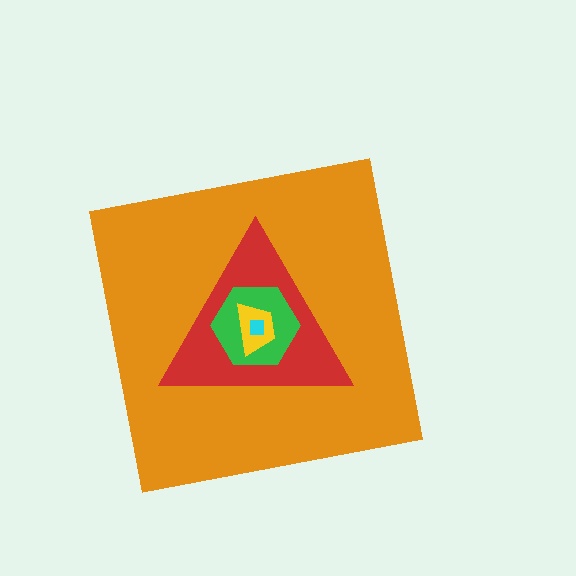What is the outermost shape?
The orange square.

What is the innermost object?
The cyan square.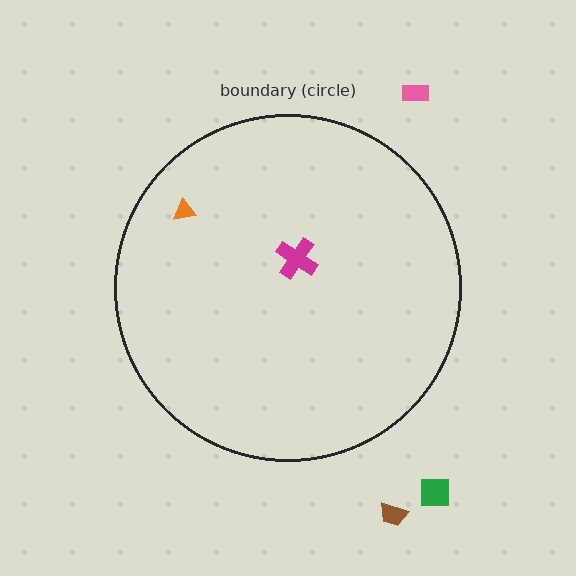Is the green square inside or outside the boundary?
Outside.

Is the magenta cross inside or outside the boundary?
Inside.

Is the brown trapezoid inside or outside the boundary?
Outside.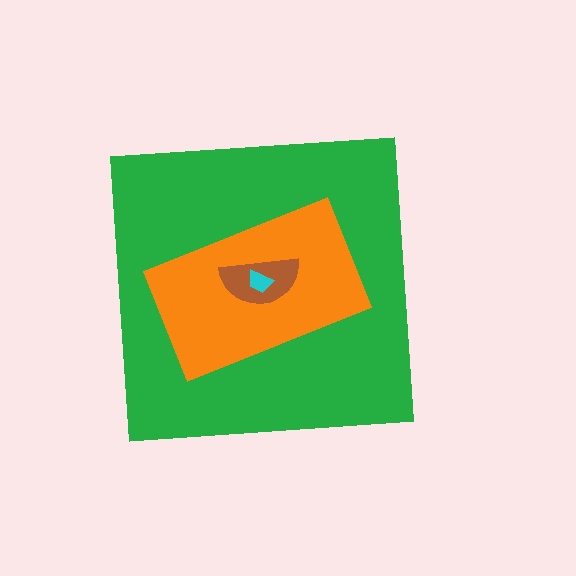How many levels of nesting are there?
4.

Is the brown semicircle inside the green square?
Yes.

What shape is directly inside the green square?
The orange rectangle.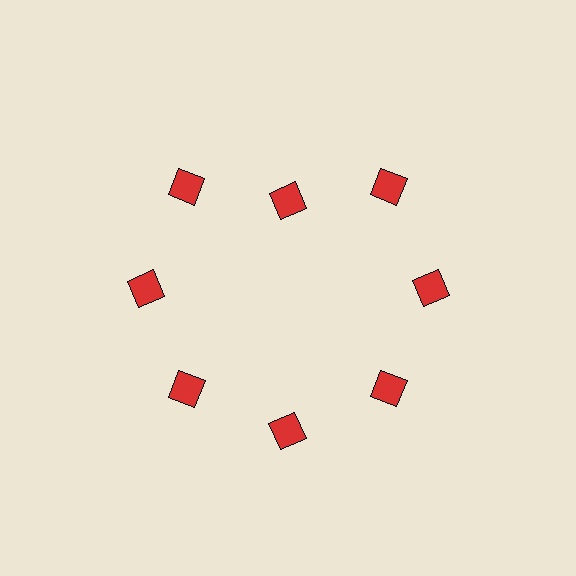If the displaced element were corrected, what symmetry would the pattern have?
It would have 8-fold rotational symmetry — the pattern would map onto itself every 45 degrees.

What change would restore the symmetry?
The symmetry would be restored by moving it outward, back onto the ring so that all 8 squares sit at equal angles and equal distance from the center.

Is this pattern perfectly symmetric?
No. The 8 red squares are arranged in a ring, but one element near the 12 o'clock position is pulled inward toward the center, breaking the 8-fold rotational symmetry.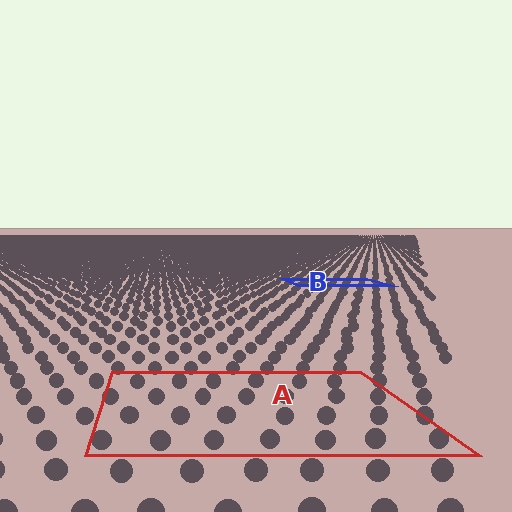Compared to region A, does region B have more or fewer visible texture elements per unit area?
Region B has more texture elements per unit area — they are packed more densely because it is farther away.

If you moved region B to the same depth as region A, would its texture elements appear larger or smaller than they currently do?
They would appear larger. At a closer depth, the same texture elements are projected at a bigger on-screen size.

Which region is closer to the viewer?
Region A is closer. The texture elements there are larger and more spread out.